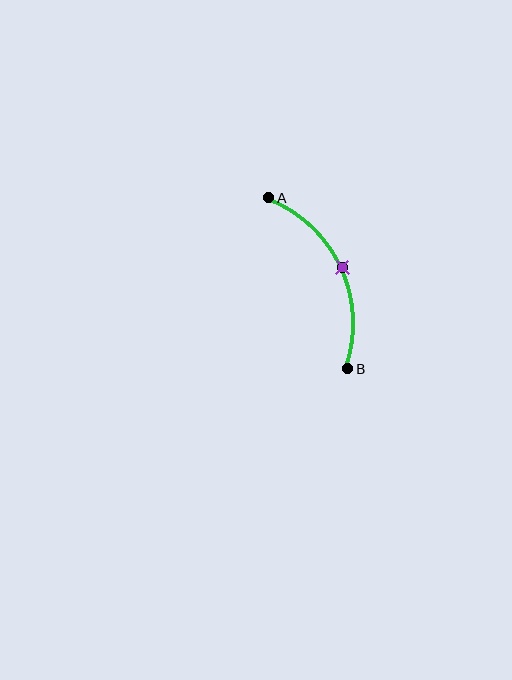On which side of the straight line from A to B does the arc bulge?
The arc bulges to the right of the straight line connecting A and B.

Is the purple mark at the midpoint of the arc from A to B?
Yes. The purple mark lies on the arc at equal arc-length from both A and B — it is the arc midpoint.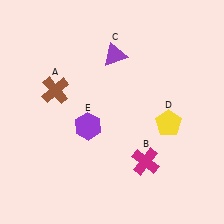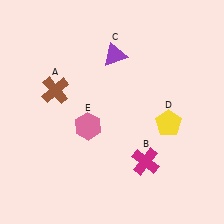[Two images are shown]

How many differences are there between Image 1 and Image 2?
There is 1 difference between the two images.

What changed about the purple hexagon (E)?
In Image 1, E is purple. In Image 2, it changed to pink.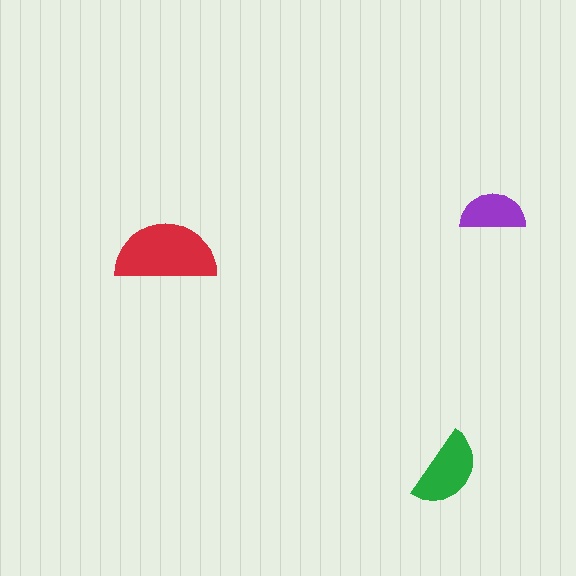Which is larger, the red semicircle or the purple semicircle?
The red one.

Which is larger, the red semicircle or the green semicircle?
The red one.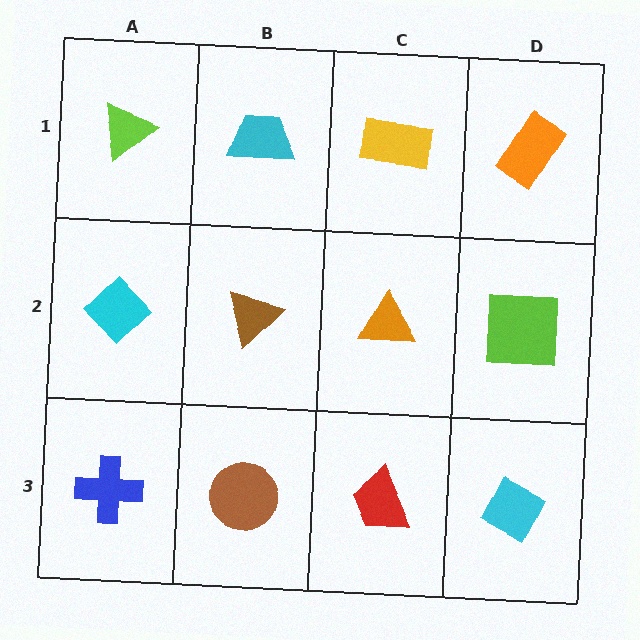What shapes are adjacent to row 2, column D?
An orange rectangle (row 1, column D), a cyan diamond (row 3, column D), an orange triangle (row 2, column C).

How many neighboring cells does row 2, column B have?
4.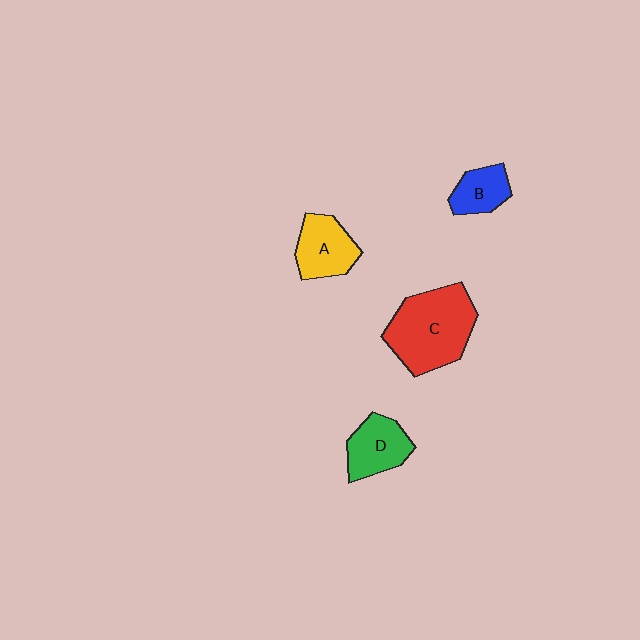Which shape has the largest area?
Shape C (red).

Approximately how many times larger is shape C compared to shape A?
Approximately 1.8 times.